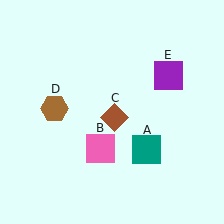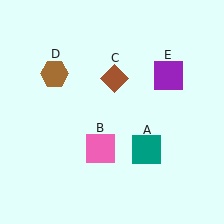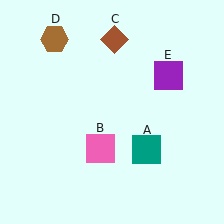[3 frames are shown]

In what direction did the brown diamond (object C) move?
The brown diamond (object C) moved up.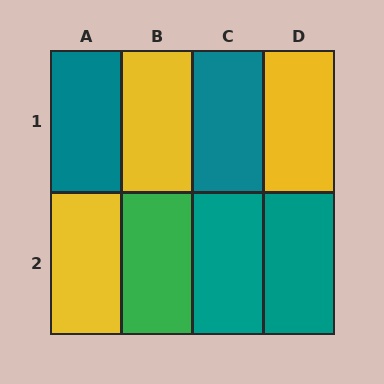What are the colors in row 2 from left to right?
Yellow, green, teal, teal.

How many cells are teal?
4 cells are teal.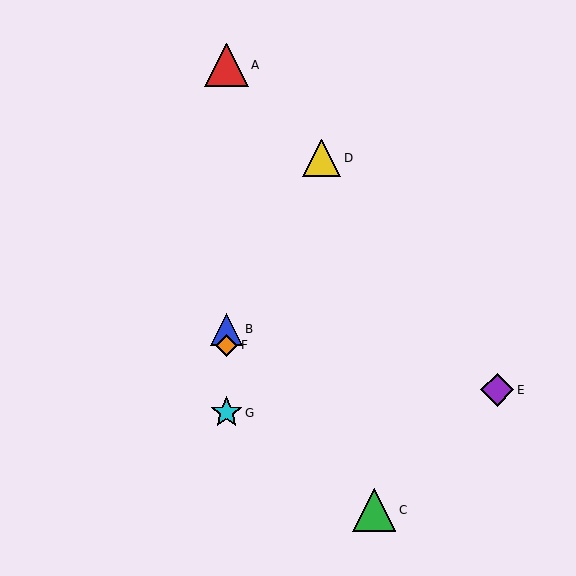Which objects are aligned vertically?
Objects A, B, F, G are aligned vertically.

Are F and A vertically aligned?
Yes, both are at x≈227.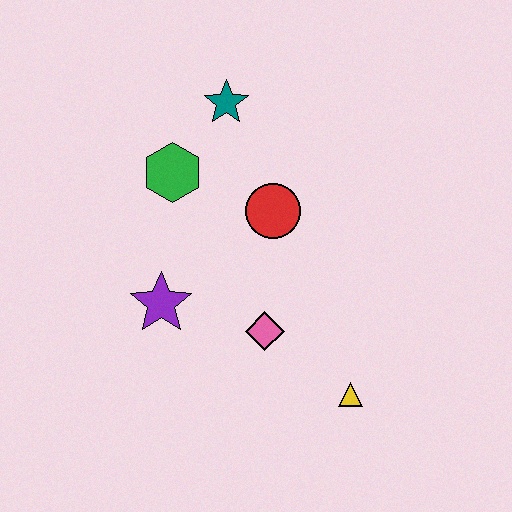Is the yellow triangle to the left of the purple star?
No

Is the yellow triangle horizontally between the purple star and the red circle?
No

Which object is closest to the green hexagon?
The teal star is closest to the green hexagon.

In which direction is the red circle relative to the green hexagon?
The red circle is to the right of the green hexagon.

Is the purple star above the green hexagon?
No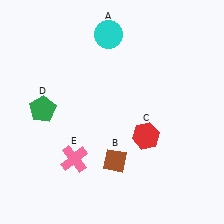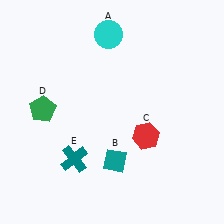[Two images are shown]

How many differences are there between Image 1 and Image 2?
There are 2 differences between the two images.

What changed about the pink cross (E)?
In Image 1, E is pink. In Image 2, it changed to teal.